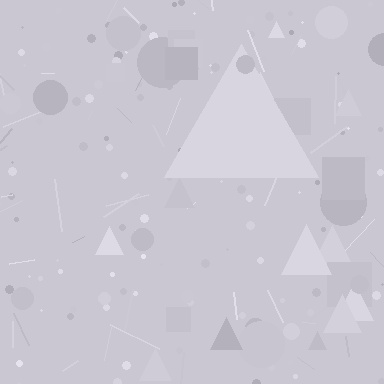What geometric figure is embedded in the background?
A triangle is embedded in the background.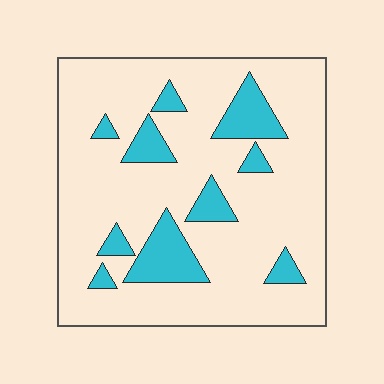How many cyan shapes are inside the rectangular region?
10.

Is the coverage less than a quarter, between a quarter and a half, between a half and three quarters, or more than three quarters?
Less than a quarter.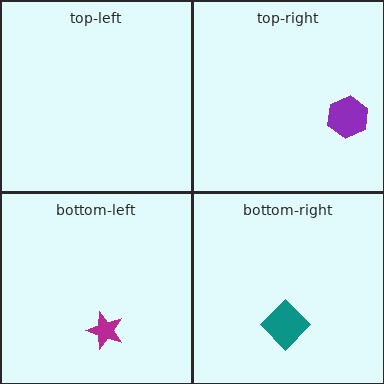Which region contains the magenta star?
The bottom-left region.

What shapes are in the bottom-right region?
The teal diamond.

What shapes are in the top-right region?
The purple hexagon.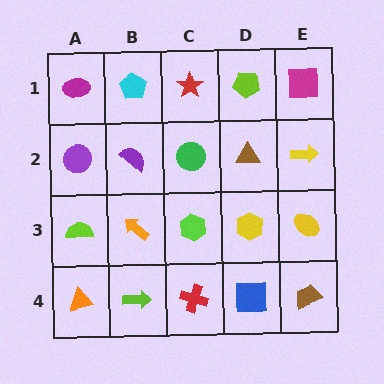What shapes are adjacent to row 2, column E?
A magenta square (row 1, column E), a yellow ellipse (row 3, column E), a brown triangle (row 2, column D).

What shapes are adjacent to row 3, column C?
A green circle (row 2, column C), a red cross (row 4, column C), an orange arrow (row 3, column B), a yellow hexagon (row 3, column D).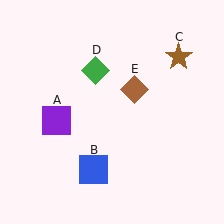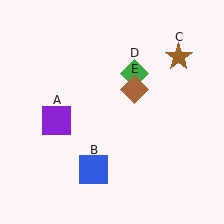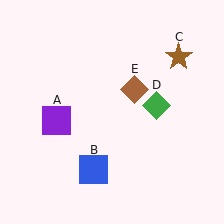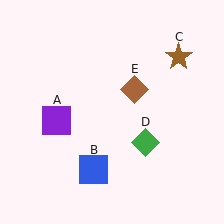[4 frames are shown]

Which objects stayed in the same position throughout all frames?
Purple square (object A) and blue square (object B) and brown star (object C) and brown diamond (object E) remained stationary.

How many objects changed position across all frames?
1 object changed position: green diamond (object D).